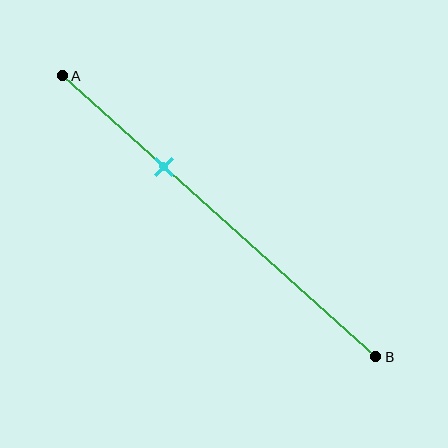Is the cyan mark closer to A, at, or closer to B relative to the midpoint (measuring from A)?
The cyan mark is closer to point A than the midpoint of segment AB.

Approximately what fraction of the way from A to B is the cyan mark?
The cyan mark is approximately 30% of the way from A to B.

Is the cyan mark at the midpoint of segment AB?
No, the mark is at about 30% from A, not at the 50% midpoint.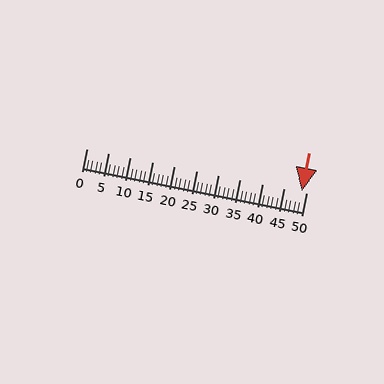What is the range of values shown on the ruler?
The ruler shows values from 0 to 50.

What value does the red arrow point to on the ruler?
The red arrow points to approximately 49.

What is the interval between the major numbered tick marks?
The major tick marks are spaced 5 units apart.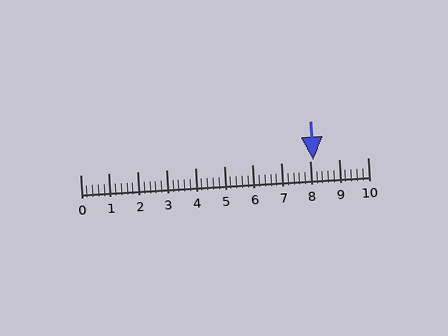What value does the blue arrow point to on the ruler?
The blue arrow points to approximately 8.1.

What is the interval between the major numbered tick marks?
The major tick marks are spaced 1 units apart.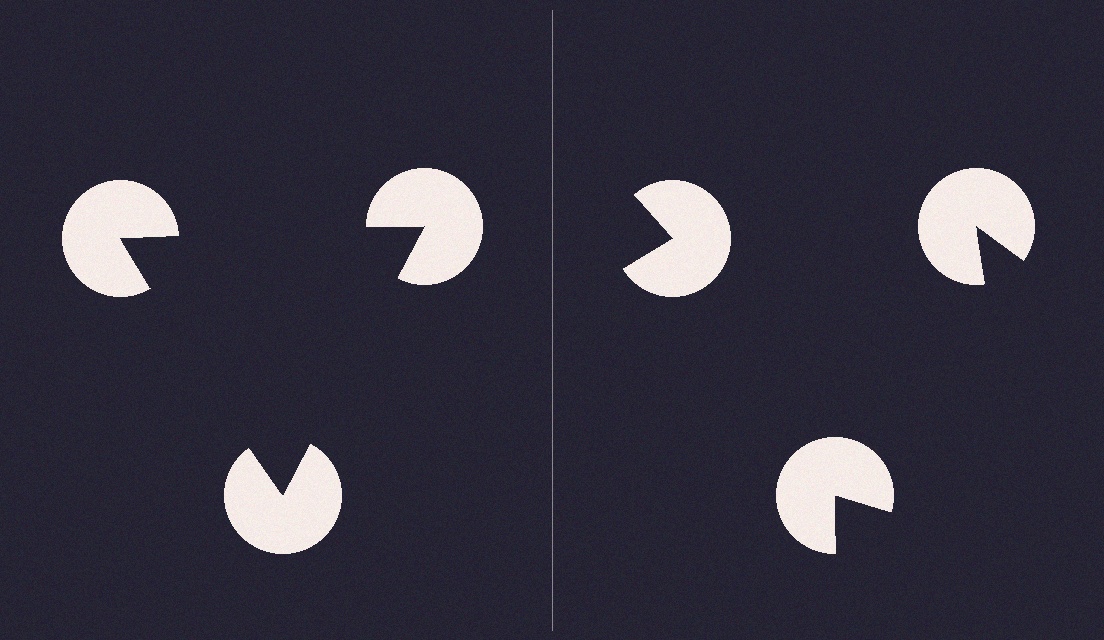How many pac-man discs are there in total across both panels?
6 — 3 on each side.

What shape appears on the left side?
An illusory triangle.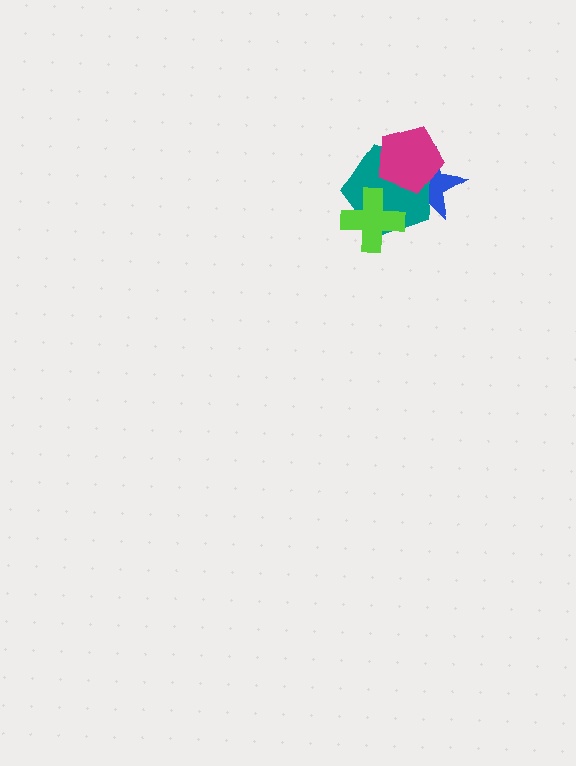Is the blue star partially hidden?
Yes, it is partially covered by another shape.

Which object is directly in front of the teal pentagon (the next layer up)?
The magenta pentagon is directly in front of the teal pentagon.